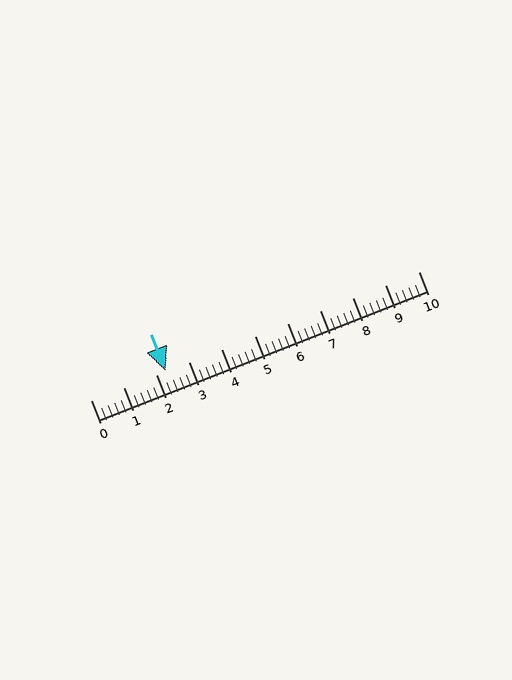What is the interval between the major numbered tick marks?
The major tick marks are spaced 1 units apart.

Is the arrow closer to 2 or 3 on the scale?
The arrow is closer to 2.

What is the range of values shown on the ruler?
The ruler shows values from 0 to 10.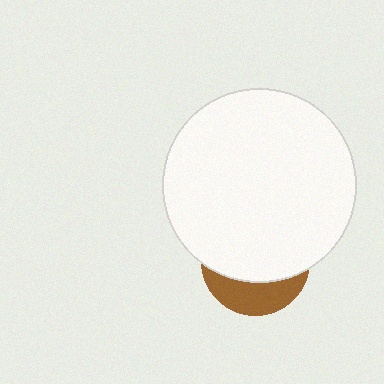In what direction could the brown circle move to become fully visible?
The brown circle could move down. That would shift it out from behind the white circle entirely.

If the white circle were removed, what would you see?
You would see the complete brown circle.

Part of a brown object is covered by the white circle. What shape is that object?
It is a circle.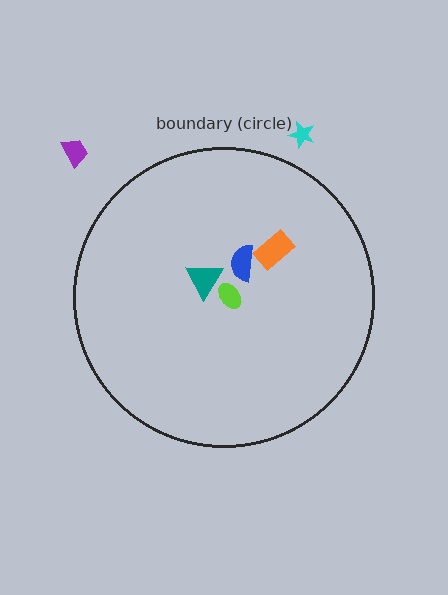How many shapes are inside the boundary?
4 inside, 2 outside.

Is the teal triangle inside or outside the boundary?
Inside.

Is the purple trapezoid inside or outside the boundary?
Outside.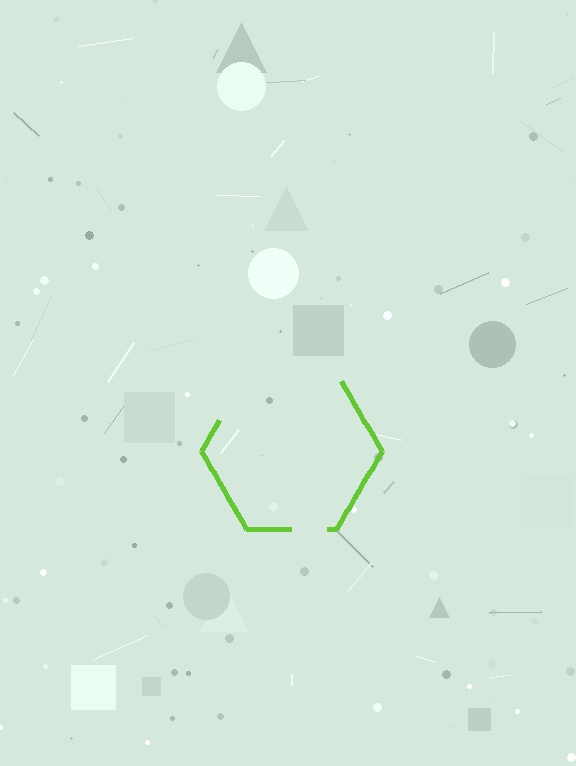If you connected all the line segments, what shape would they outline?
They would outline a hexagon.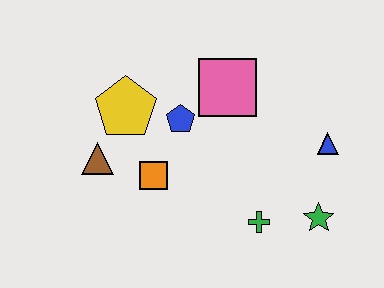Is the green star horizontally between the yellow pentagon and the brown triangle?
No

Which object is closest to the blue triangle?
The green star is closest to the blue triangle.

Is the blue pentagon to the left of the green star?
Yes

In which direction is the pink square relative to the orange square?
The pink square is above the orange square.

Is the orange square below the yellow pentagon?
Yes